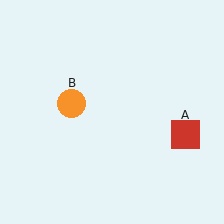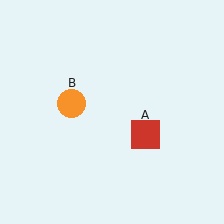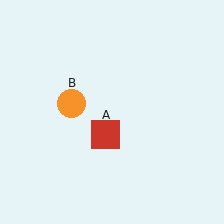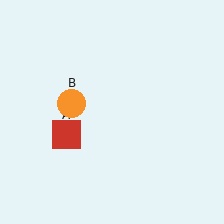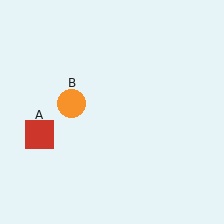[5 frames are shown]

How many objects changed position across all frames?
1 object changed position: red square (object A).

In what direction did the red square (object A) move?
The red square (object A) moved left.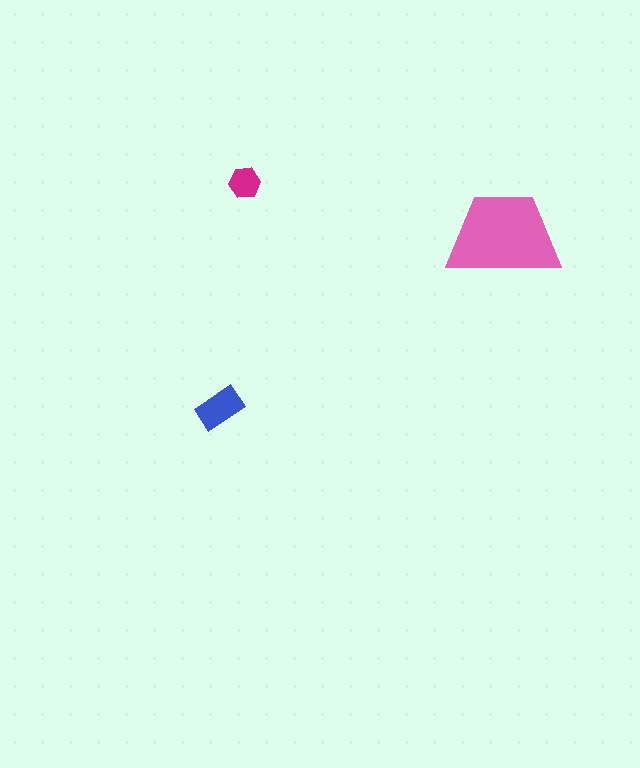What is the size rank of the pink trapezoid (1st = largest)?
1st.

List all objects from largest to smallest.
The pink trapezoid, the blue rectangle, the magenta hexagon.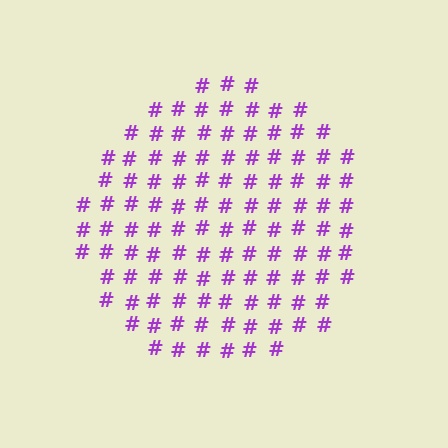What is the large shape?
The large shape is a circle.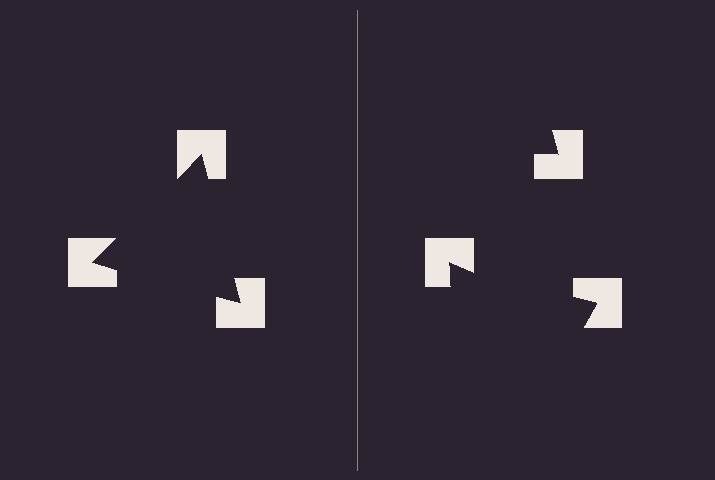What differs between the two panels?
The notched squares are positioned identically on both sides; only the wedge orientations differ. On the left they align to a triangle; on the right they are misaligned.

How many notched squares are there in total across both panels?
6 — 3 on each side.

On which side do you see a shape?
An illusory triangle appears on the left side. On the right side the wedge cuts are rotated, so no coherent shape forms.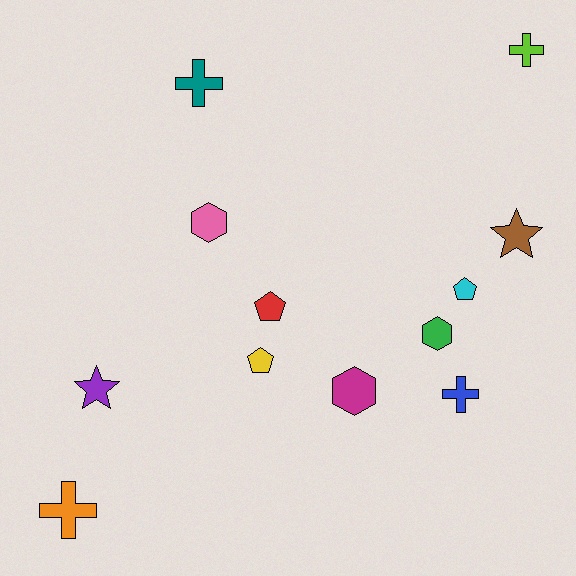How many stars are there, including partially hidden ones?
There are 2 stars.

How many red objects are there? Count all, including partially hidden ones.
There is 1 red object.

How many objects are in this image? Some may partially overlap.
There are 12 objects.